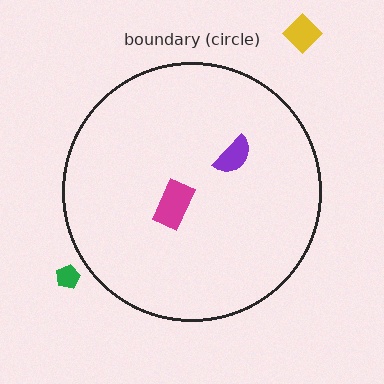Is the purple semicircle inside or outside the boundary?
Inside.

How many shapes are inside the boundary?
2 inside, 2 outside.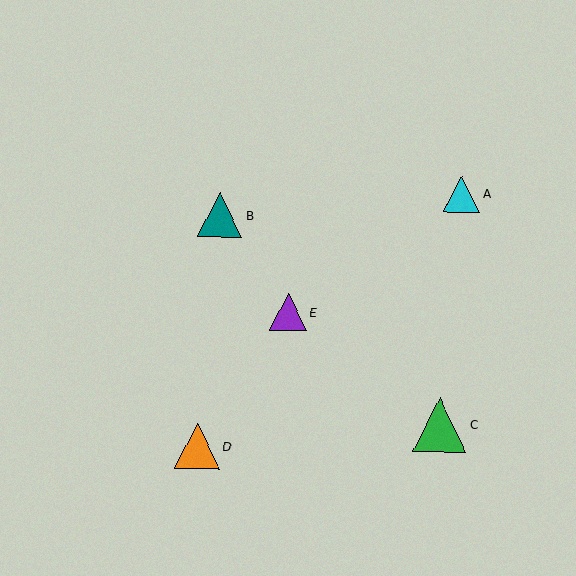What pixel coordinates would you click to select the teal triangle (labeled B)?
Click at (220, 215) to select the teal triangle B.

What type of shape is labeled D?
Shape D is an orange triangle.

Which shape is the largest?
The green triangle (labeled C) is the largest.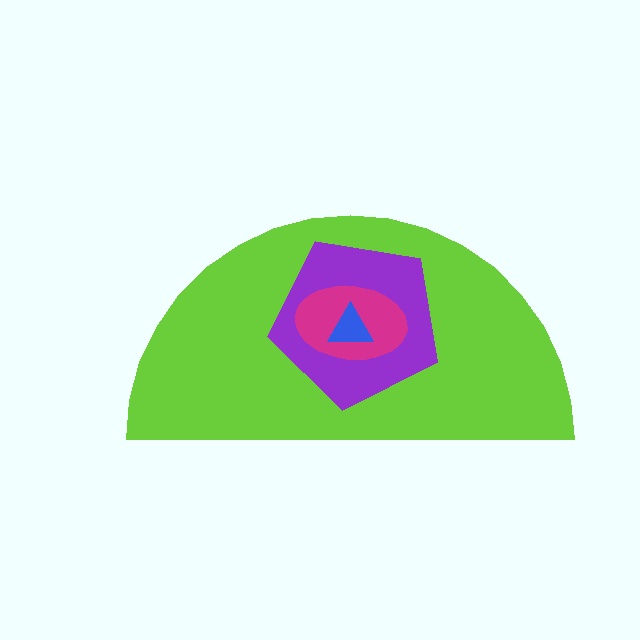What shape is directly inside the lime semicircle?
The purple pentagon.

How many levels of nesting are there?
4.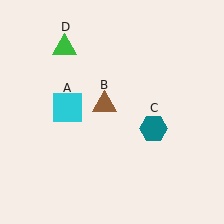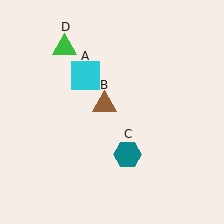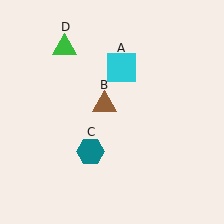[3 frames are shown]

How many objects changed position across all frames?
2 objects changed position: cyan square (object A), teal hexagon (object C).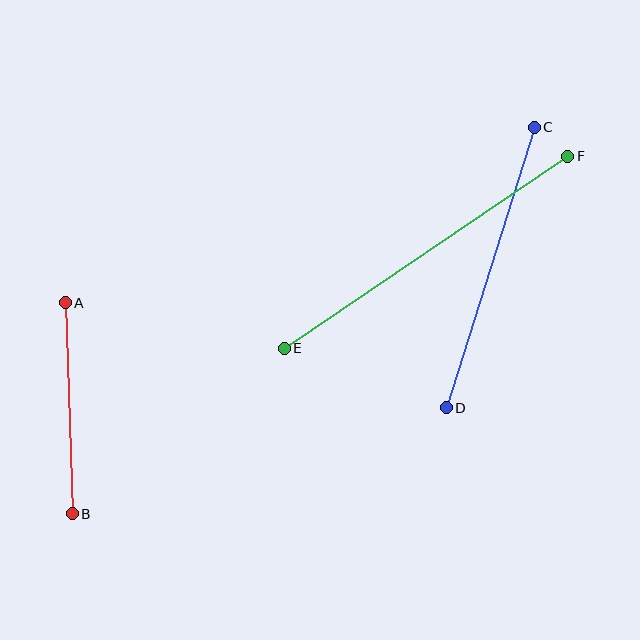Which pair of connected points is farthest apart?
Points E and F are farthest apart.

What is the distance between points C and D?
The distance is approximately 294 pixels.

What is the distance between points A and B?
The distance is approximately 211 pixels.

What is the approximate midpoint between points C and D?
The midpoint is at approximately (490, 268) pixels.